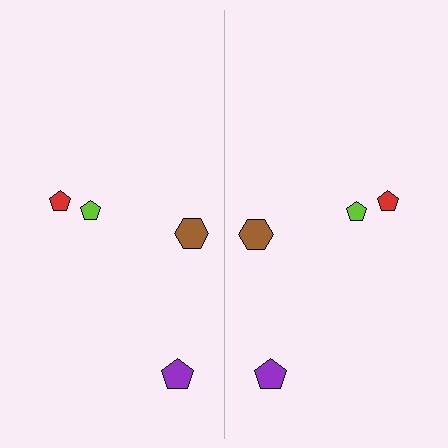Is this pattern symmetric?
Yes, this pattern has bilateral (reflection) symmetry.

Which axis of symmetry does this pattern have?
The pattern has a vertical axis of symmetry running through the center of the image.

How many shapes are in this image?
There are 8 shapes in this image.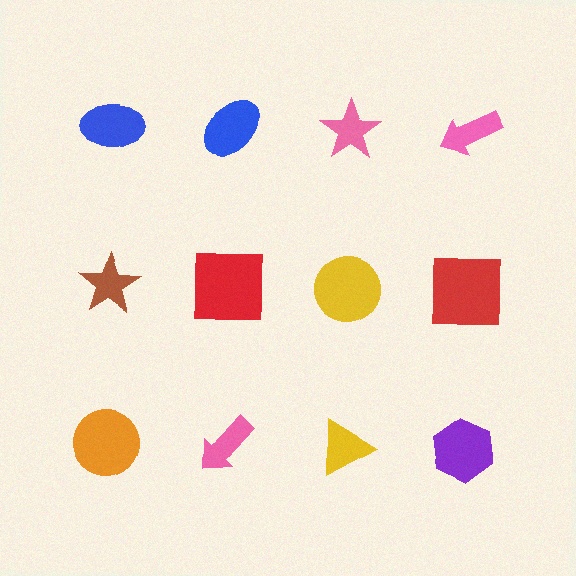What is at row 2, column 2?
A red square.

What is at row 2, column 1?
A brown star.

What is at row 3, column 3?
A yellow triangle.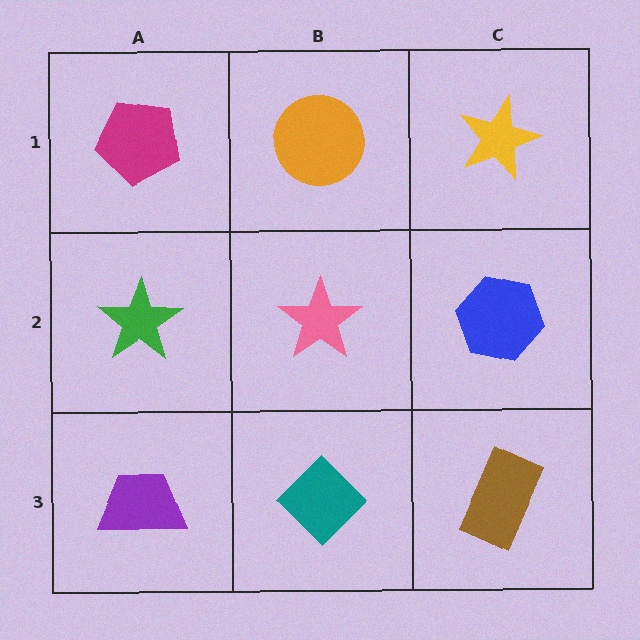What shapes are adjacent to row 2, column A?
A magenta pentagon (row 1, column A), a purple trapezoid (row 3, column A), a pink star (row 2, column B).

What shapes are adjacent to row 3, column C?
A blue hexagon (row 2, column C), a teal diamond (row 3, column B).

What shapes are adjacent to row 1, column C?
A blue hexagon (row 2, column C), an orange circle (row 1, column B).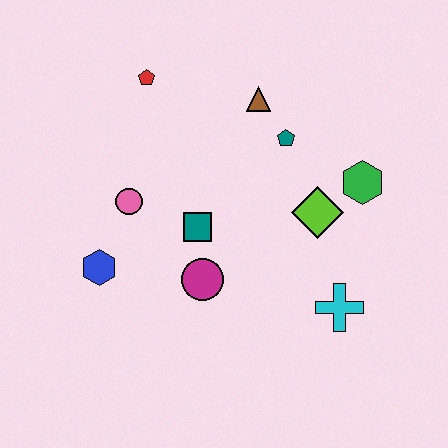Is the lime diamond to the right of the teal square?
Yes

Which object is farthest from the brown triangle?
The blue hexagon is farthest from the brown triangle.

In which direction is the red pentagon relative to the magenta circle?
The red pentagon is above the magenta circle.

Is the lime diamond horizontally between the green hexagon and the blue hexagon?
Yes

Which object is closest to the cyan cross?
The lime diamond is closest to the cyan cross.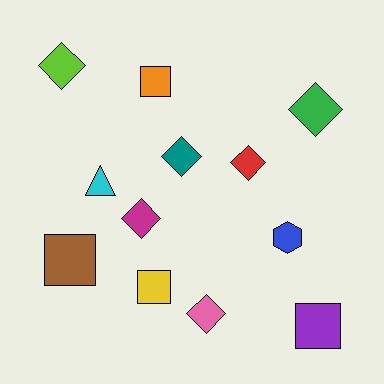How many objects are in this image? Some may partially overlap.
There are 12 objects.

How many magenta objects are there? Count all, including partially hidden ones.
There is 1 magenta object.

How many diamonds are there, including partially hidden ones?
There are 6 diamonds.